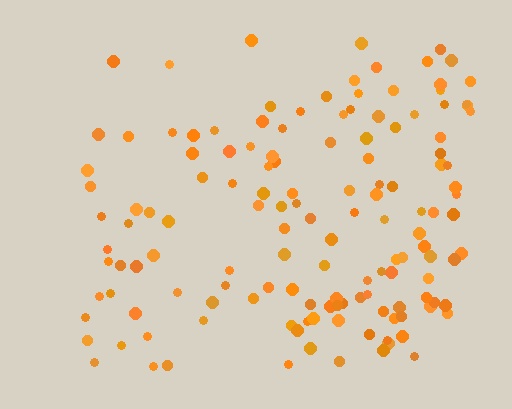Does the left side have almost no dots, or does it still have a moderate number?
Still a moderate number, just noticeably fewer than the right.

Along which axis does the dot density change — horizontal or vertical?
Horizontal.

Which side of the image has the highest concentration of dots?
The right.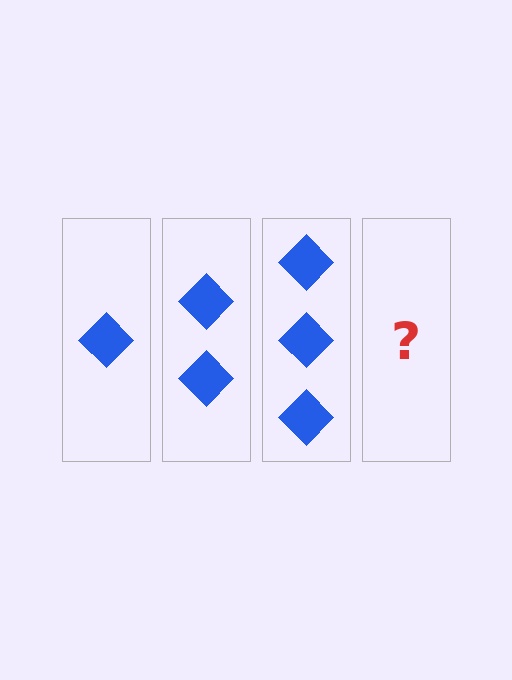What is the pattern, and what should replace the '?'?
The pattern is that each step adds one more diamond. The '?' should be 4 diamonds.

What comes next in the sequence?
The next element should be 4 diamonds.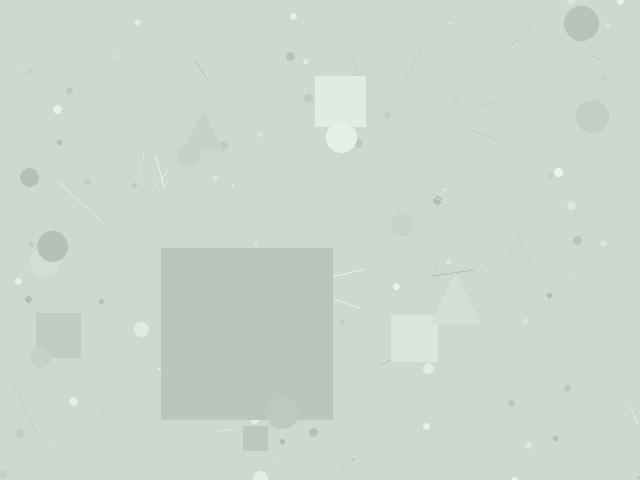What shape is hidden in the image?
A square is hidden in the image.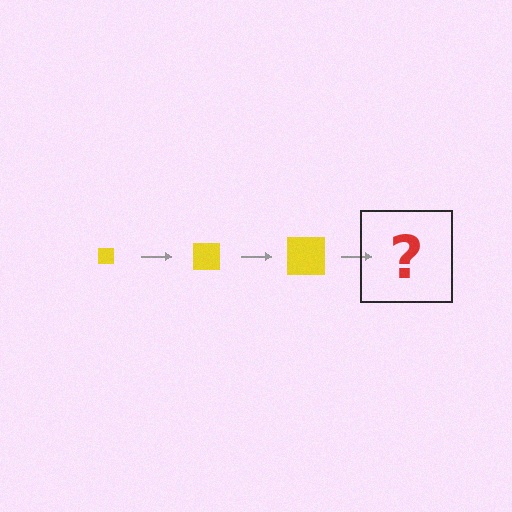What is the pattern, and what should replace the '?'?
The pattern is that the square gets progressively larger each step. The '?' should be a yellow square, larger than the previous one.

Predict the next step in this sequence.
The next step is a yellow square, larger than the previous one.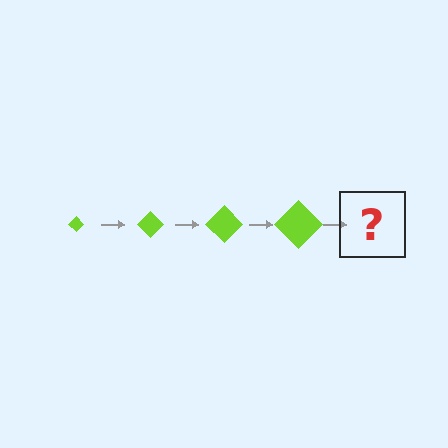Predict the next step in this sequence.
The next step is a lime diamond, larger than the previous one.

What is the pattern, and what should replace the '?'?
The pattern is that the diamond gets progressively larger each step. The '?' should be a lime diamond, larger than the previous one.